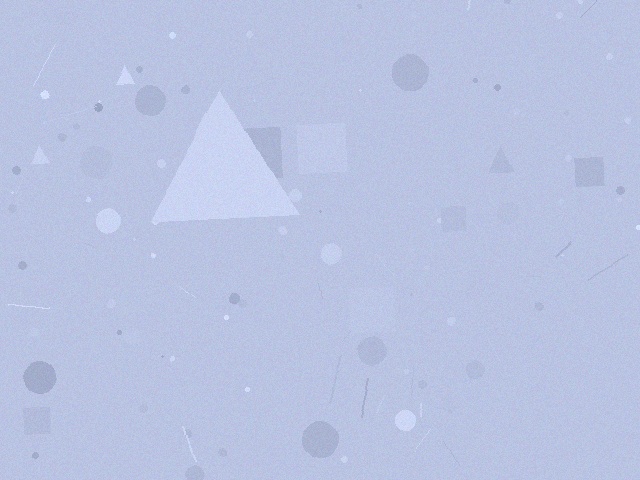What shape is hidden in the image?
A triangle is hidden in the image.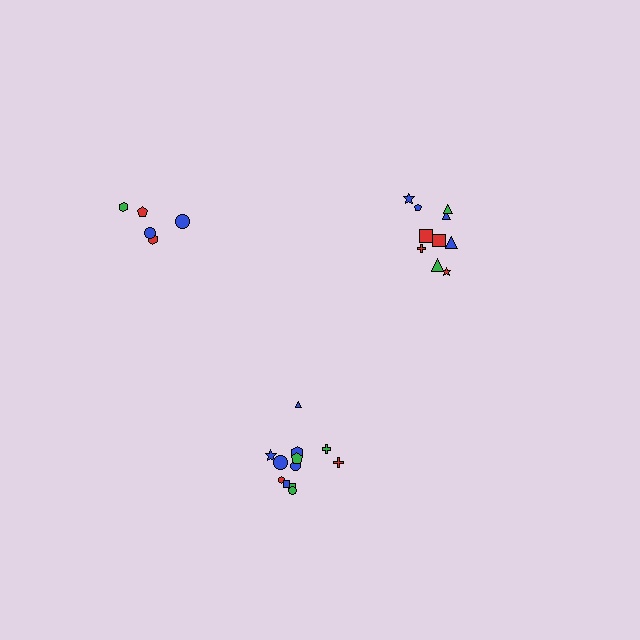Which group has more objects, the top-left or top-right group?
The top-right group.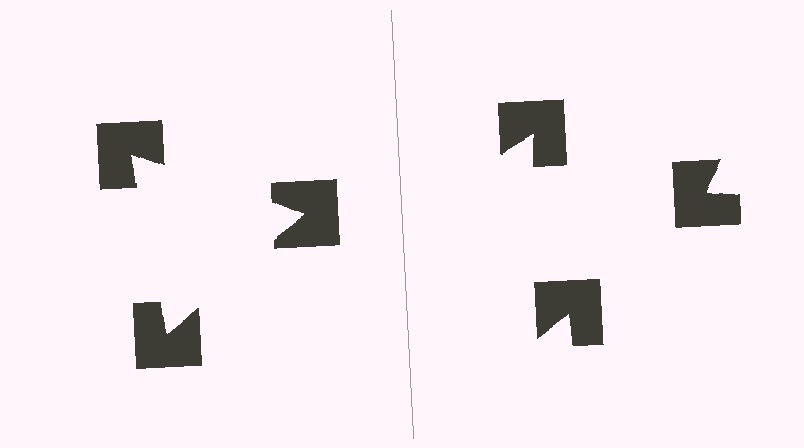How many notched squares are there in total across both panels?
6 — 3 on each side.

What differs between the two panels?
The notched squares are positioned identically on both sides; only the wedge orientations differ. On the left they align to a triangle; on the right they are misaligned.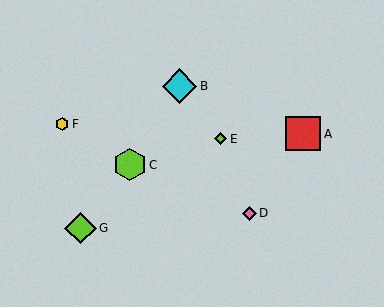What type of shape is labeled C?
Shape C is a lime hexagon.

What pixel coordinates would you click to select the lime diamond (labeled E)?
Click at (221, 139) to select the lime diamond E.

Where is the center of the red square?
The center of the red square is at (303, 134).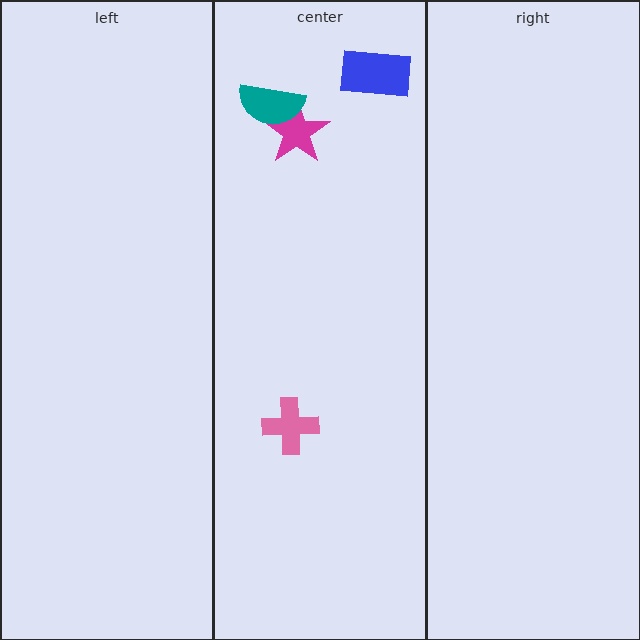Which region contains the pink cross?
The center region.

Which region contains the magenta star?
The center region.